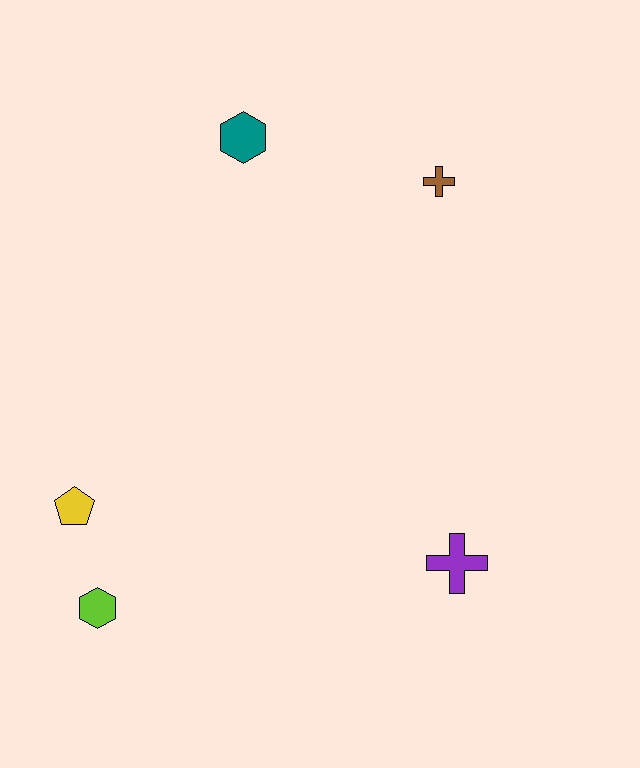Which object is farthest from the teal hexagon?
The lime hexagon is farthest from the teal hexagon.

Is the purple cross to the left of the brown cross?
No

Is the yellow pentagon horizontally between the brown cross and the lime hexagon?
No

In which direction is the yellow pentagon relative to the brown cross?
The yellow pentagon is to the left of the brown cross.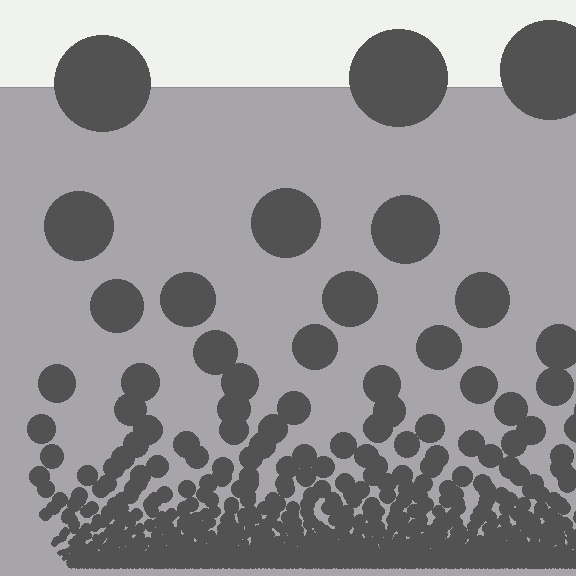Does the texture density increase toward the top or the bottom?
Density increases toward the bottom.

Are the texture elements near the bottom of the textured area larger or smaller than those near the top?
Smaller. The gradient is inverted — elements near the bottom are smaller and denser.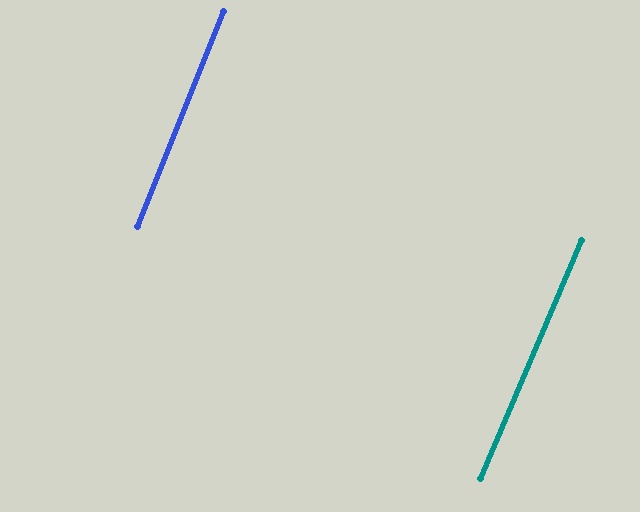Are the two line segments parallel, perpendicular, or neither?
Parallel — their directions differ by only 1.2°.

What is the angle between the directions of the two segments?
Approximately 1 degree.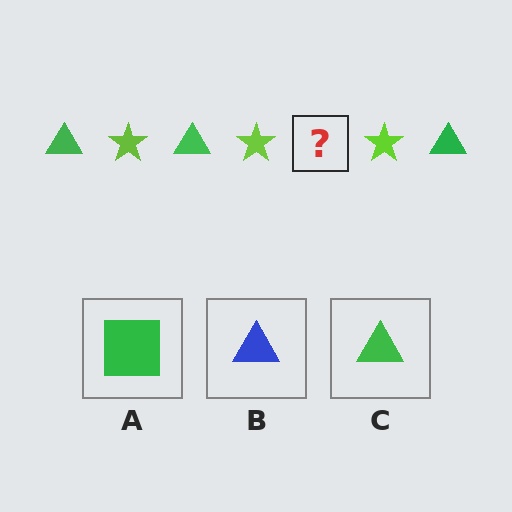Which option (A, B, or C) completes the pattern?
C.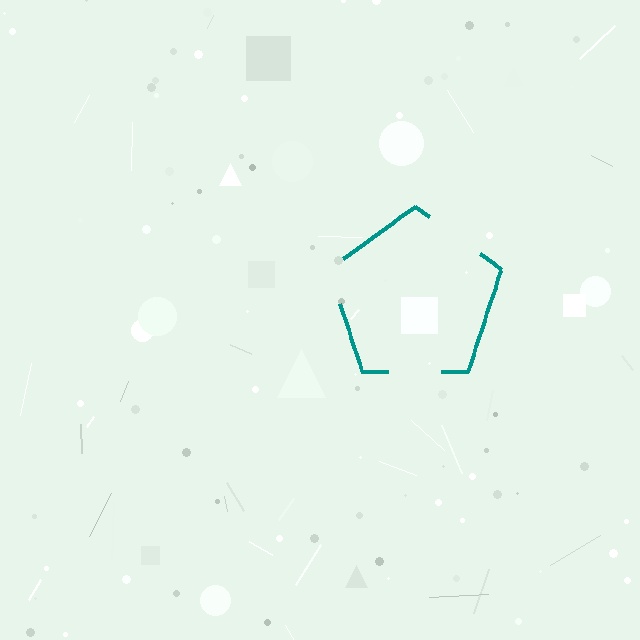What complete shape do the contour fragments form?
The contour fragments form a pentagon.